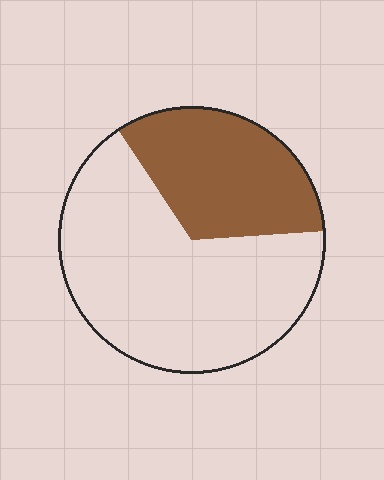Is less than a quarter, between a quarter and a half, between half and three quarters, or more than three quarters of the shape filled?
Between a quarter and a half.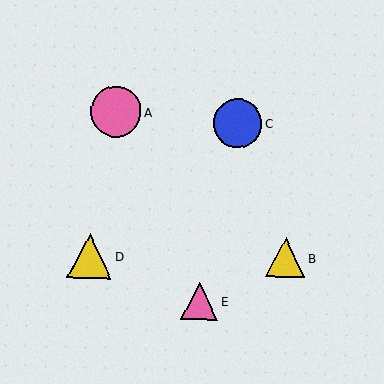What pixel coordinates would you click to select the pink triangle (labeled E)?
Click at (199, 301) to select the pink triangle E.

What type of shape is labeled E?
Shape E is a pink triangle.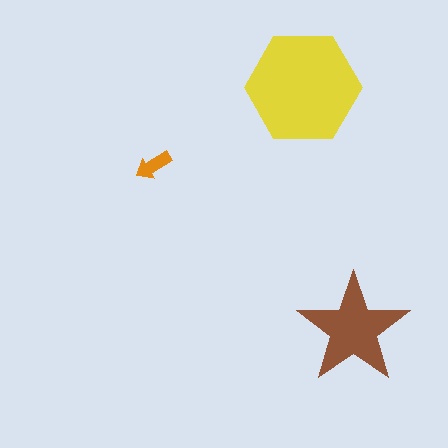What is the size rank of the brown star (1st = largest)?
2nd.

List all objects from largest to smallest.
The yellow hexagon, the brown star, the orange arrow.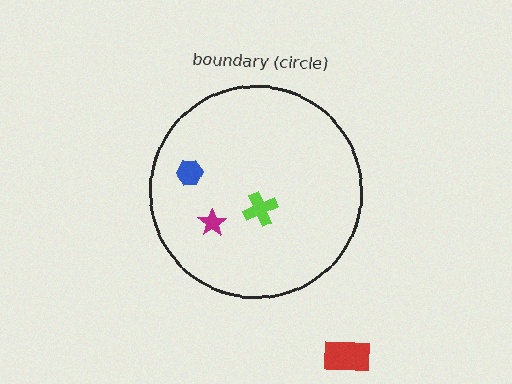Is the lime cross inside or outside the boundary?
Inside.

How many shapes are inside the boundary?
3 inside, 1 outside.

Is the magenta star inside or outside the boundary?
Inside.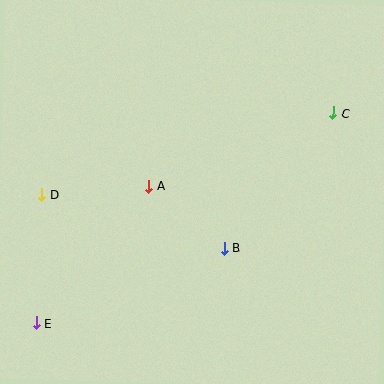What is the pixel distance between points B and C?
The distance between B and C is 173 pixels.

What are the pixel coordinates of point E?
Point E is at (36, 323).